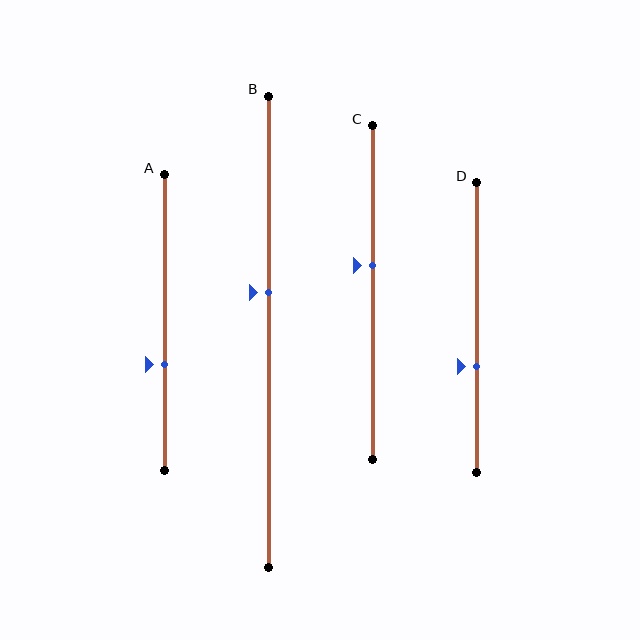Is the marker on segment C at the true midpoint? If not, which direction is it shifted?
No, the marker on segment C is shifted upward by about 8% of the segment length.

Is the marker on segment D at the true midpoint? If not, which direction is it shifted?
No, the marker on segment D is shifted downward by about 14% of the segment length.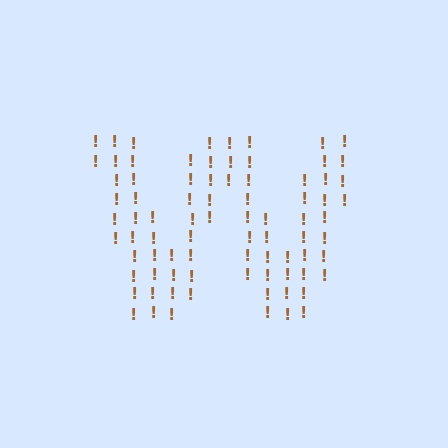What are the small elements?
The small elements are exclamation marks.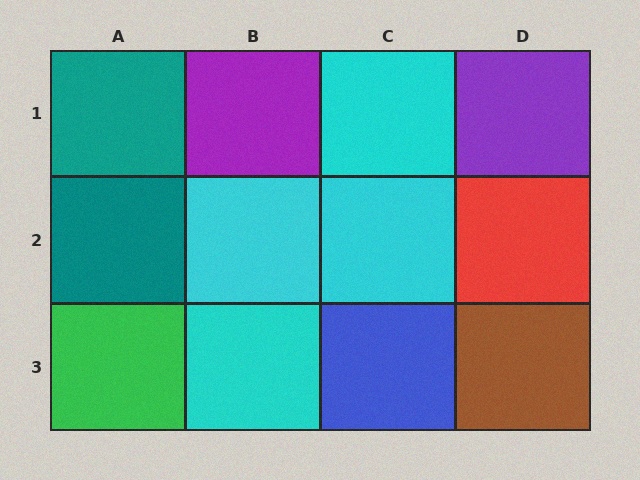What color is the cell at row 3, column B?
Cyan.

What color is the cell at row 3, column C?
Blue.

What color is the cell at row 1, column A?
Teal.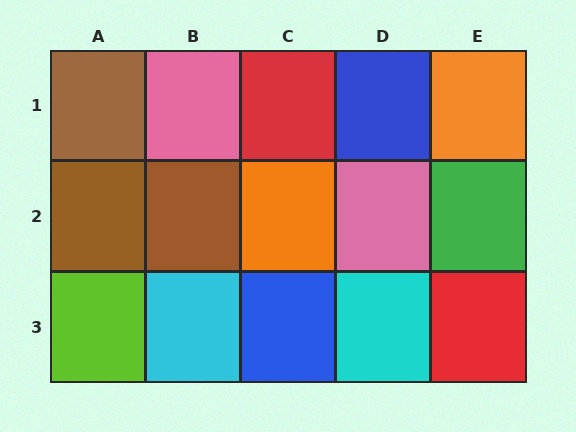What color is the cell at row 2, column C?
Orange.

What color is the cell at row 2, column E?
Green.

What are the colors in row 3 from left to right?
Lime, cyan, blue, cyan, red.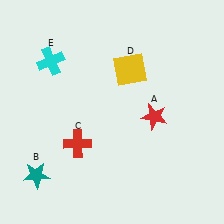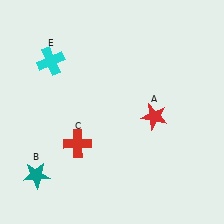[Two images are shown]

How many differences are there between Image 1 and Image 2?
There is 1 difference between the two images.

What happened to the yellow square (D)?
The yellow square (D) was removed in Image 2. It was in the top-right area of Image 1.